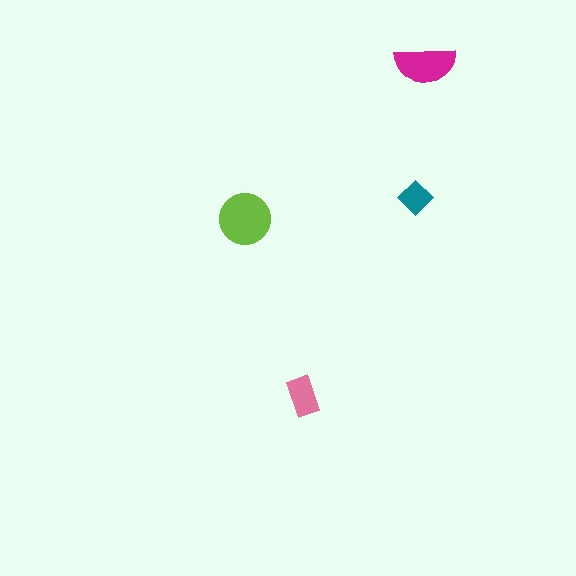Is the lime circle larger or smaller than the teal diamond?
Larger.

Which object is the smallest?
The teal diamond.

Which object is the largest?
The lime circle.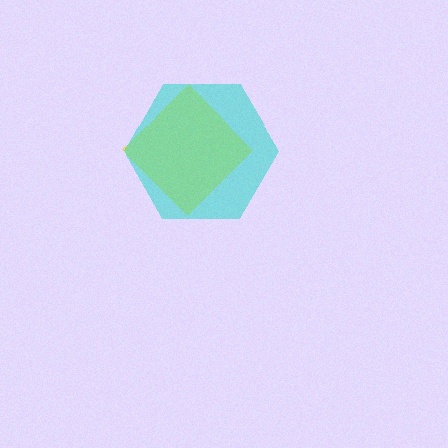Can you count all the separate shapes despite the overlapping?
Yes, there are 2 separate shapes.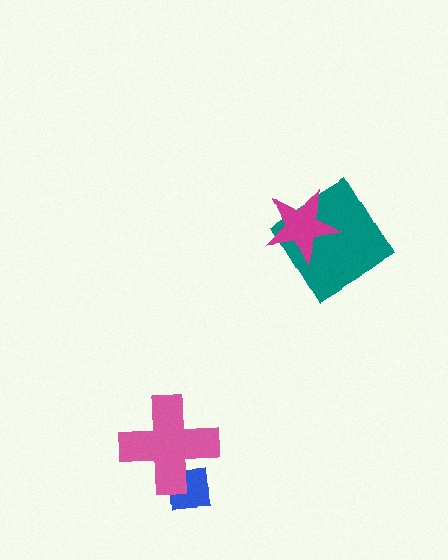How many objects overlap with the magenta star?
1 object overlaps with the magenta star.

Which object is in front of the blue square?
The pink cross is in front of the blue square.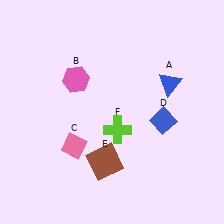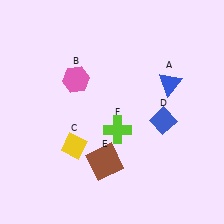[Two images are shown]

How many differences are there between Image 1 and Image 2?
There is 1 difference between the two images.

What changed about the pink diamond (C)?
In Image 1, C is pink. In Image 2, it changed to yellow.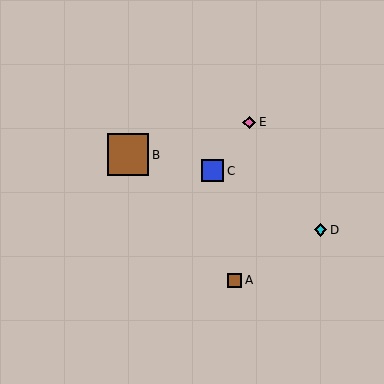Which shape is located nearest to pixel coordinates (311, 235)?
The cyan diamond (labeled D) at (321, 230) is nearest to that location.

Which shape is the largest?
The brown square (labeled B) is the largest.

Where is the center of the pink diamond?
The center of the pink diamond is at (249, 122).